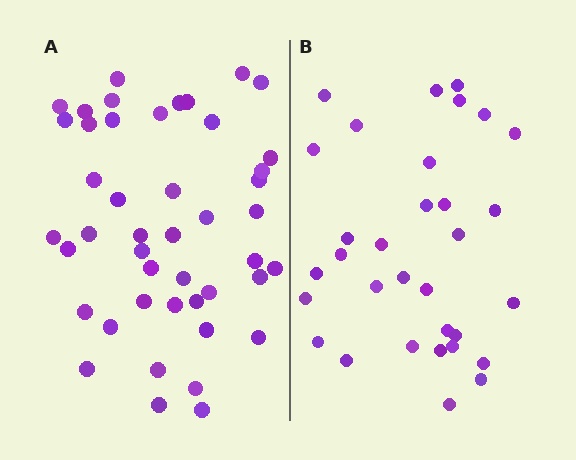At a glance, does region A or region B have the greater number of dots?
Region A (the left region) has more dots.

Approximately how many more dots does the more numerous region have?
Region A has approximately 15 more dots than region B.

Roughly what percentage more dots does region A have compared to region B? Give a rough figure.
About 40% more.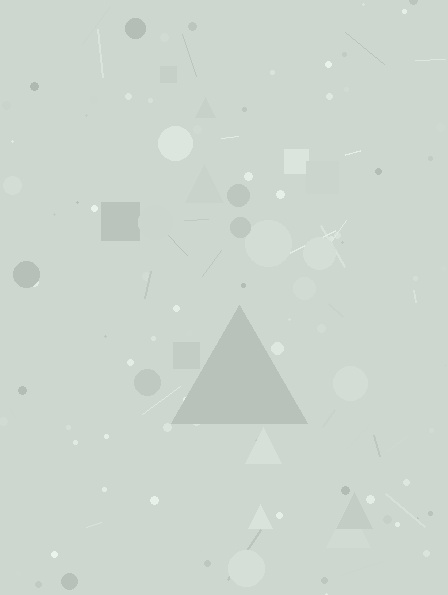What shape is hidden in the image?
A triangle is hidden in the image.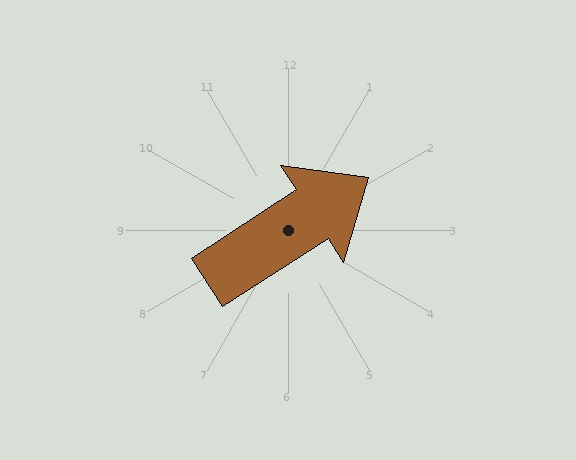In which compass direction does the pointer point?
Northeast.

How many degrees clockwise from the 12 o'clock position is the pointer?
Approximately 57 degrees.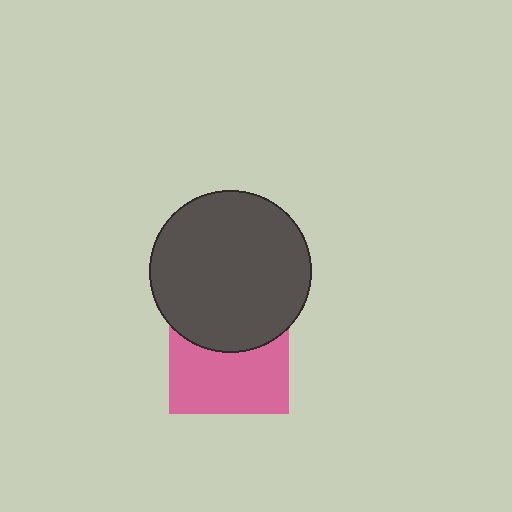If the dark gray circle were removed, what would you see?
You would see the complete pink square.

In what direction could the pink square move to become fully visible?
The pink square could move down. That would shift it out from behind the dark gray circle entirely.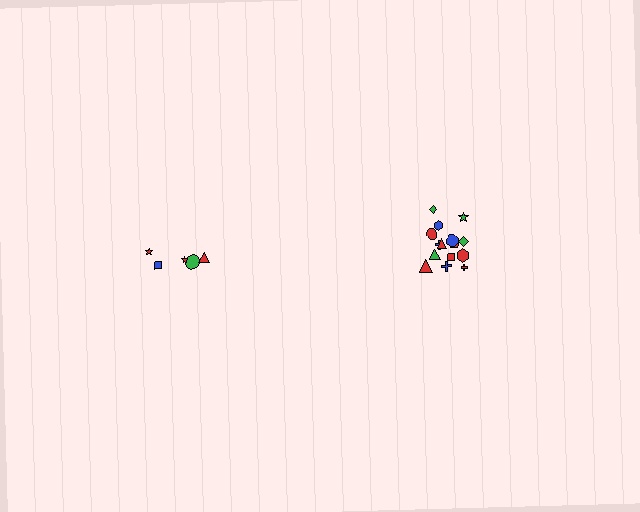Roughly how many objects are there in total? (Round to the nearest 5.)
Roughly 20 objects in total.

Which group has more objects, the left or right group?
The right group.